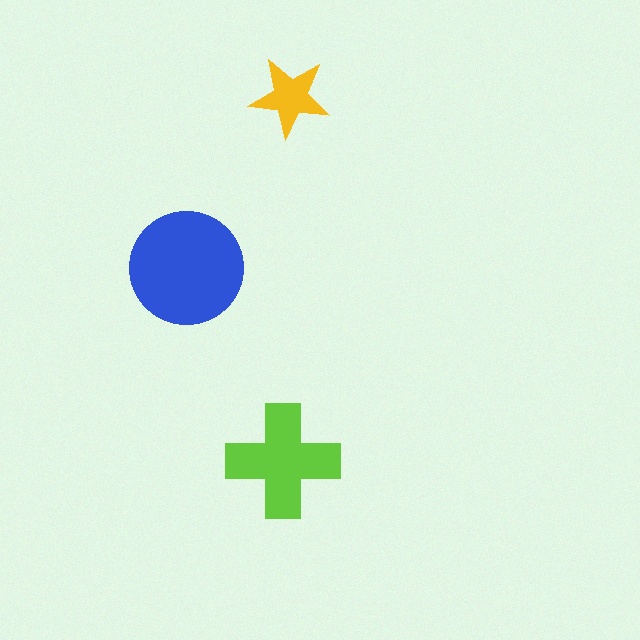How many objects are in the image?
There are 3 objects in the image.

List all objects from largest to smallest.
The blue circle, the lime cross, the yellow star.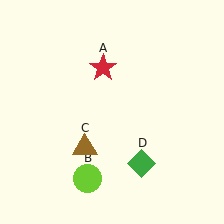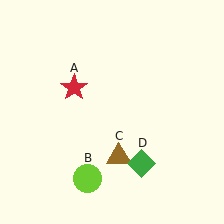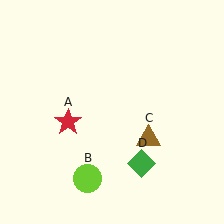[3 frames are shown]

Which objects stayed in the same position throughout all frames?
Lime circle (object B) and green diamond (object D) remained stationary.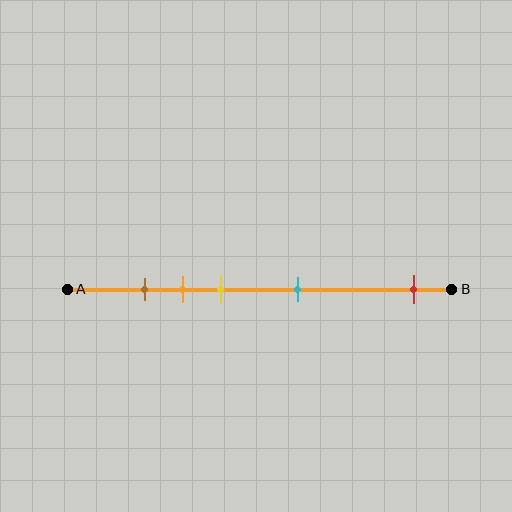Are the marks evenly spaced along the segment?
No, the marks are not evenly spaced.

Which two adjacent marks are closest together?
The brown and orange marks are the closest adjacent pair.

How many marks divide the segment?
There are 5 marks dividing the segment.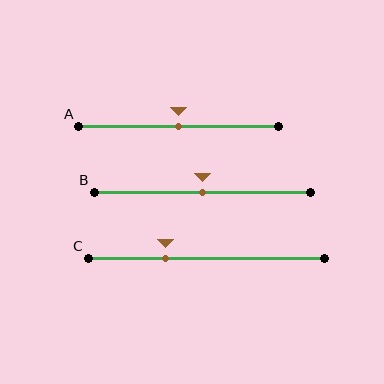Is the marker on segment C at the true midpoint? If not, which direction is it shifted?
No, the marker on segment C is shifted to the left by about 17% of the segment length.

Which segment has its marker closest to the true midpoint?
Segment A has its marker closest to the true midpoint.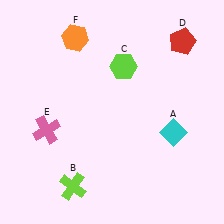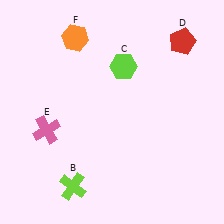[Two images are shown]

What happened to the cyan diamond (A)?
The cyan diamond (A) was removed in Image 2. It was in the bottom-right area of Image 1.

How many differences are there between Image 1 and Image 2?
There is 1 difference between the two images.